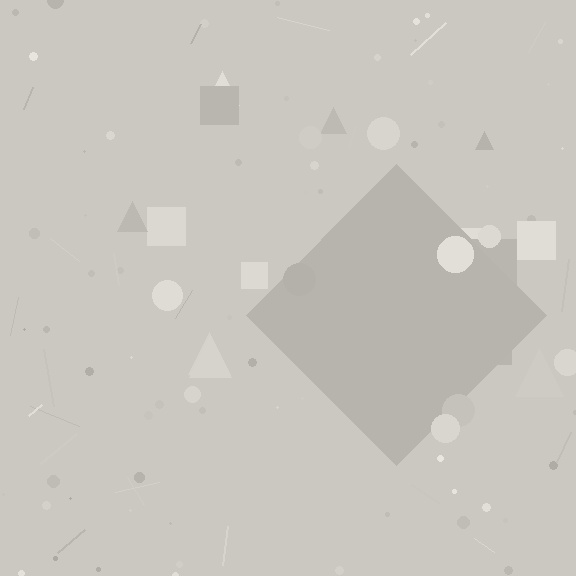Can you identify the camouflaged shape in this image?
The camouflaged shape is a diamond.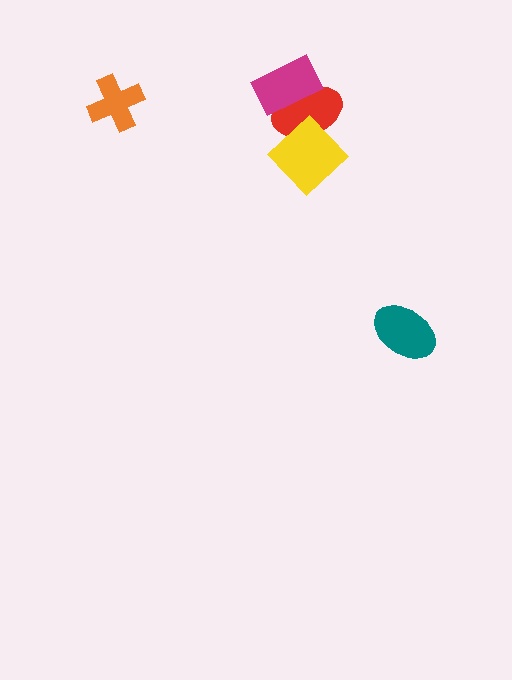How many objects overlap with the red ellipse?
2 objects overlap with the red ellipse.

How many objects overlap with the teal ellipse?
0 objects overlap with the teal ellipse.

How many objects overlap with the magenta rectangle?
1 object overlaps with the magenta rectangle.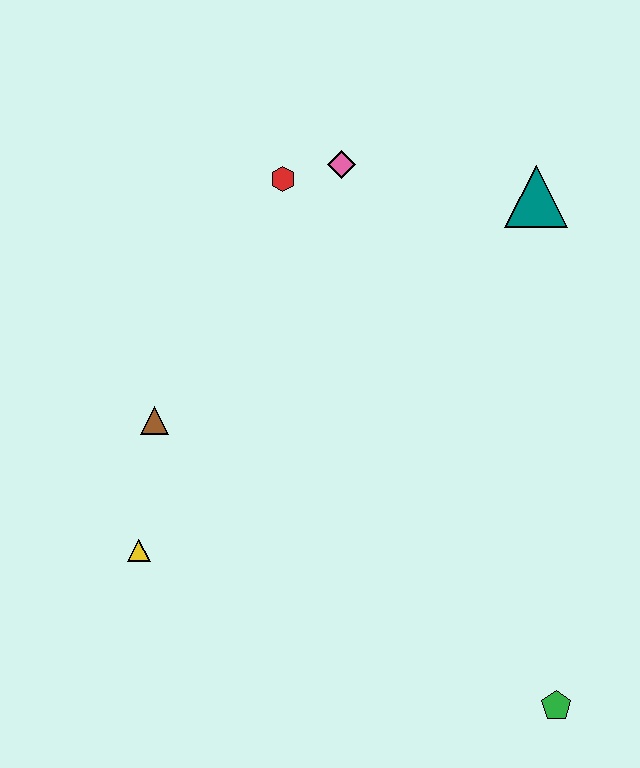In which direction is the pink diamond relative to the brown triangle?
The pink diamond is above the brown triangle.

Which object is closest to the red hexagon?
The pink diamond is closest to the red hexagon.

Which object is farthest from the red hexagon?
The green pentagon is farthest from the red hexagon.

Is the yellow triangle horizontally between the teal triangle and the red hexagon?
No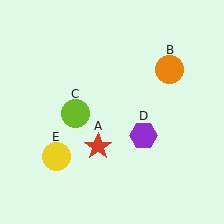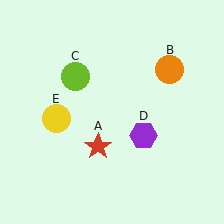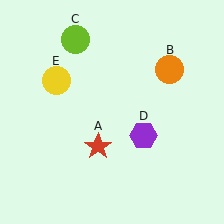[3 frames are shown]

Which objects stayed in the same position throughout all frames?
Red star (object A) and orange circle (object B) and purple hexagon (object D) remained stationary.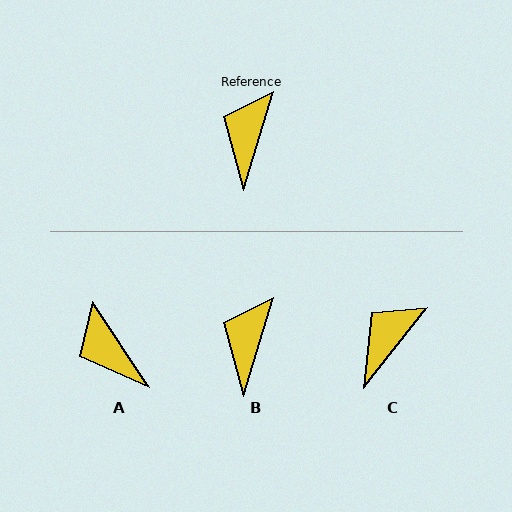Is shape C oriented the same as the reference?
No, it is off by about 21 degrees.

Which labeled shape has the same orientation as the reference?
B.